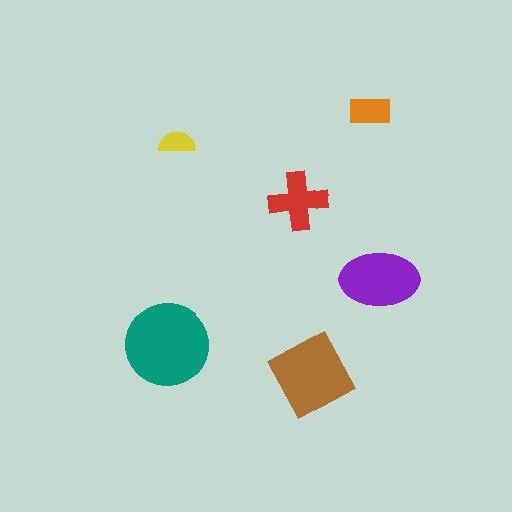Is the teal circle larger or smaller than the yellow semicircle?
Larger.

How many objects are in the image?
There are 6 objects in the image.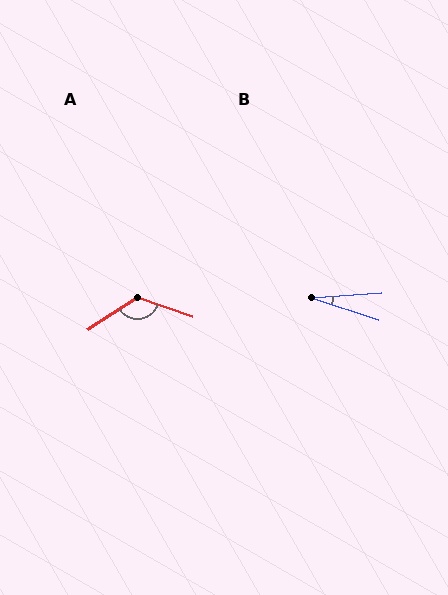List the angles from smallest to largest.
B (22°), A (128°).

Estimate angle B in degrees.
Approximately 22 degrees.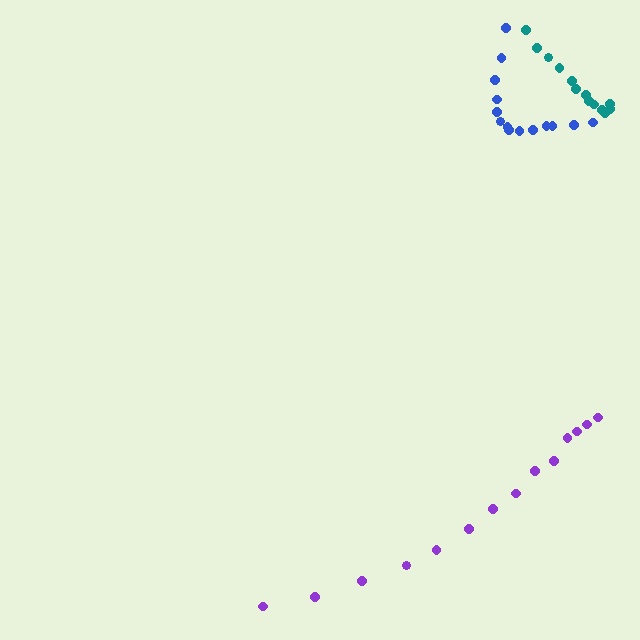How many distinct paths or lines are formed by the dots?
There are 3 distinct paths.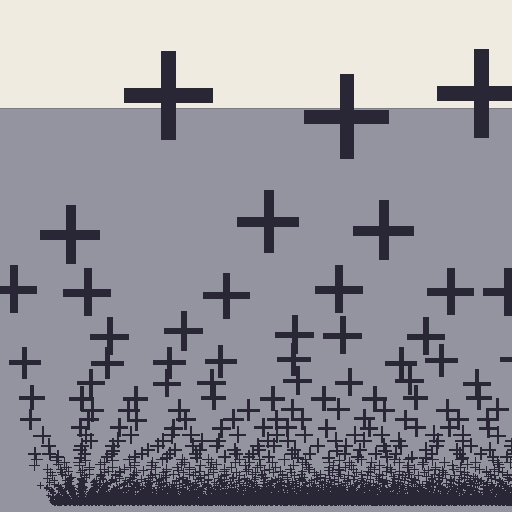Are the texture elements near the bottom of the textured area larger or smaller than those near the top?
Smaller. The gradient is inverted — elements near the bottom are smaller and denser.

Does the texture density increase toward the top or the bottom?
Density increases toward the bottom.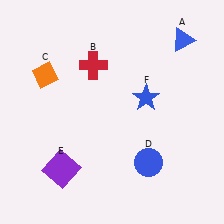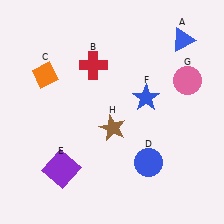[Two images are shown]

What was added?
A pink circle (G), a brown star (H) were added in Image 2.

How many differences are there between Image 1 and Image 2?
There are 2 differences between the two images.